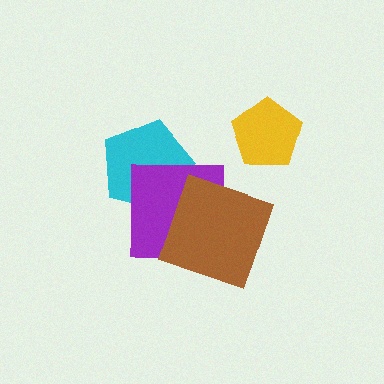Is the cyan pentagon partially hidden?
Yes, it is partially covered by another shape.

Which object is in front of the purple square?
The brown square is in front of the purple square.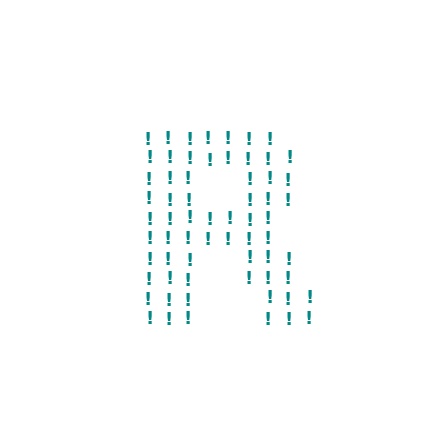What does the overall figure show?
The overall figure shows the letter R.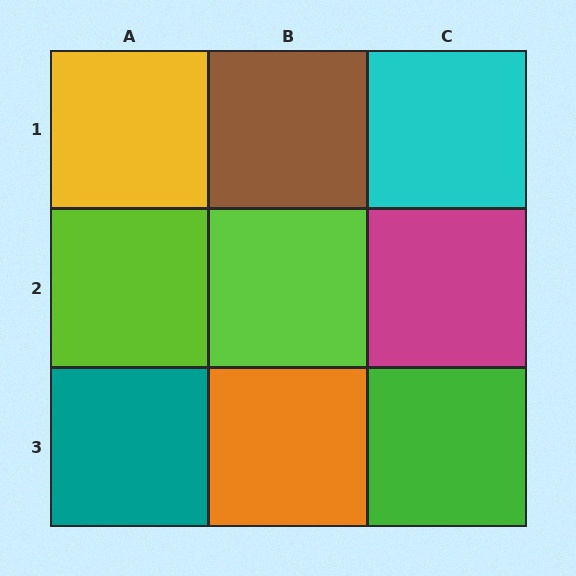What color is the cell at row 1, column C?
Cyan.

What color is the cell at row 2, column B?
Lime.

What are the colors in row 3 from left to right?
Teal, orange, green.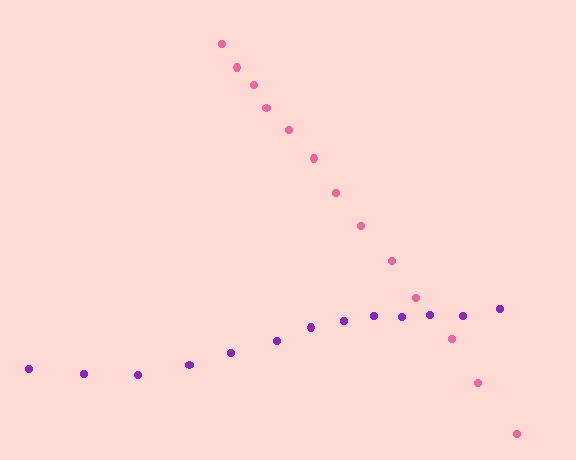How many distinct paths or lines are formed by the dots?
There are 2 distinct paths.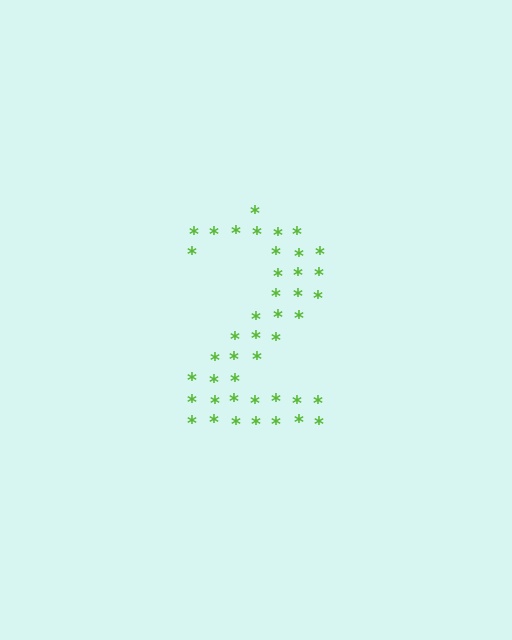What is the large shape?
The large shape is the digit 2.